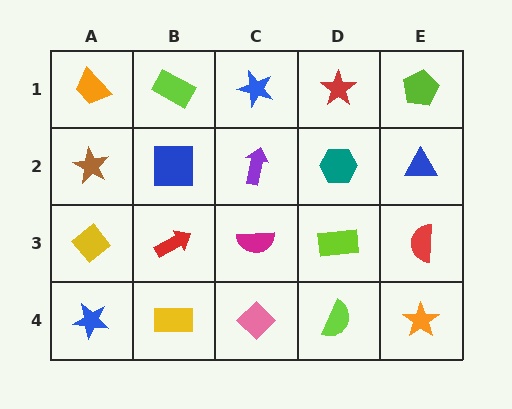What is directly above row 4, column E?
A red semicircle.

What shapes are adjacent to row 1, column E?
A blue triangle (row 2, column E), a red star (row 1, column D).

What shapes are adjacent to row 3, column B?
A blue square (row 2, column B), a yellow rectangle (row 4, column B), a yellow diamond (row 3, column A), a magenta semicircle (row 3, column C).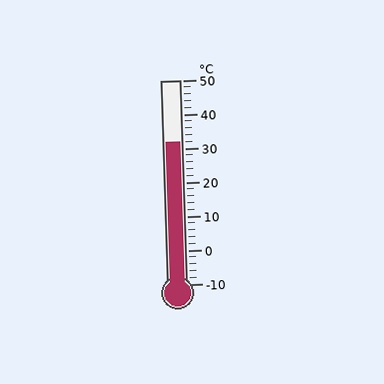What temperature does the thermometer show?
The thermometer shows approximately 32°C.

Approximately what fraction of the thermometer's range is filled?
The thermometer is filled to approximately 70% of its range.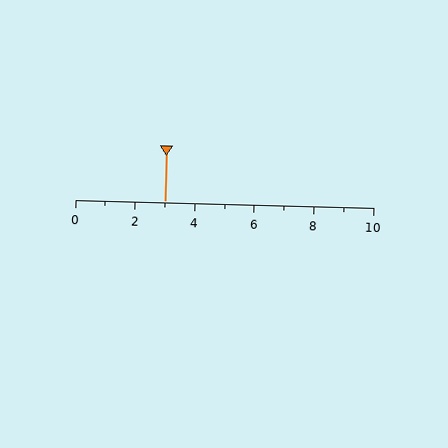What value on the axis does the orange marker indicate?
The marker indicates approximately 3.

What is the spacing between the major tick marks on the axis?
The major ticks are spaced 2 apart.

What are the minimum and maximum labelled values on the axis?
The axis runs from 0 to 10.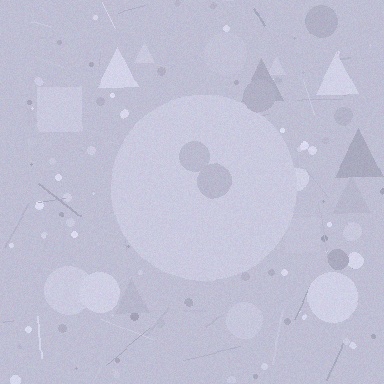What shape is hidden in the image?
A circle is hidden in the image.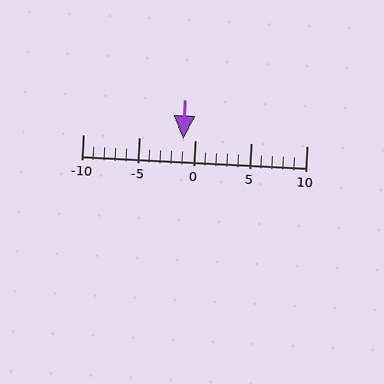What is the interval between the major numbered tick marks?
The major tick marks are spaced 5 units apart.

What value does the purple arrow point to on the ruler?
The purple arrow points to approximately -1.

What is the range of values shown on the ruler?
The ruler shows values from -10 to 10.